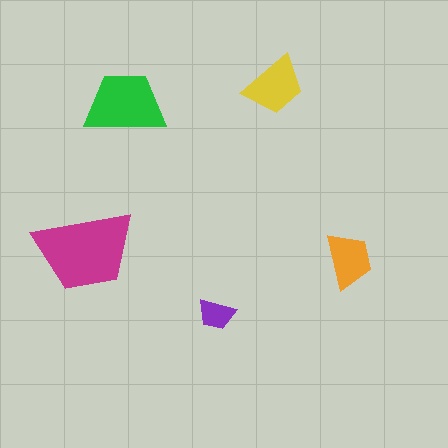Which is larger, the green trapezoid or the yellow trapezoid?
The green one.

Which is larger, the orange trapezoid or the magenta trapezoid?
The magenta one.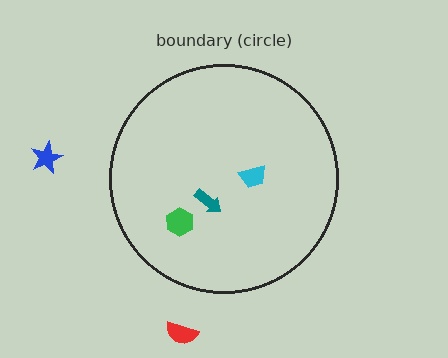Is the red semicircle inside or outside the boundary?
Outside.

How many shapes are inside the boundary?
3 inside, 2 outside.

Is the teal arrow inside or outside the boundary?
Inside.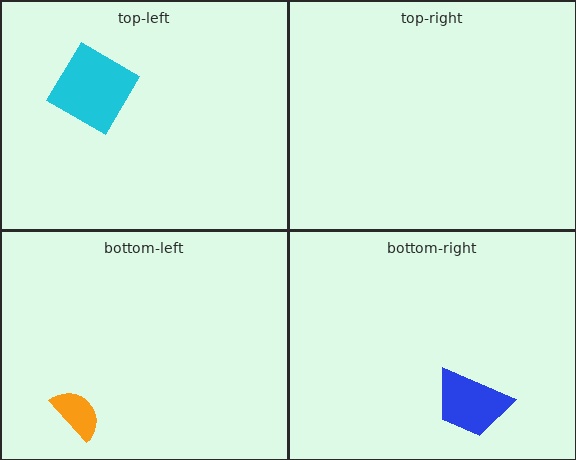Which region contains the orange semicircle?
The bottom-left region.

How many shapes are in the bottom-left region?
1.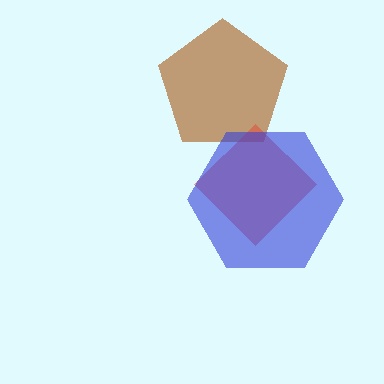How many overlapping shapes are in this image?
There are 3 overlapping shapes in the image.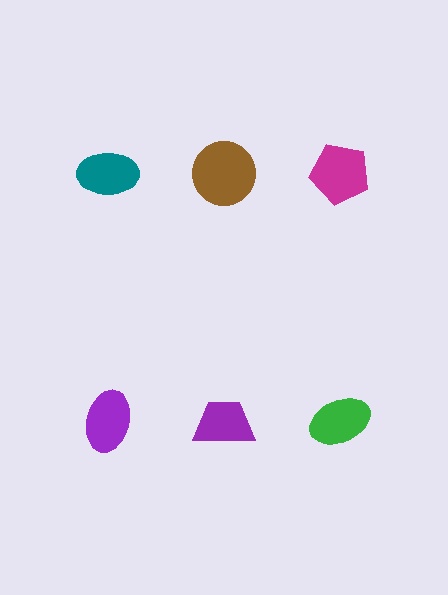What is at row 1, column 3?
A magenta pentagon.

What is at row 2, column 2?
A purple trapezoid.